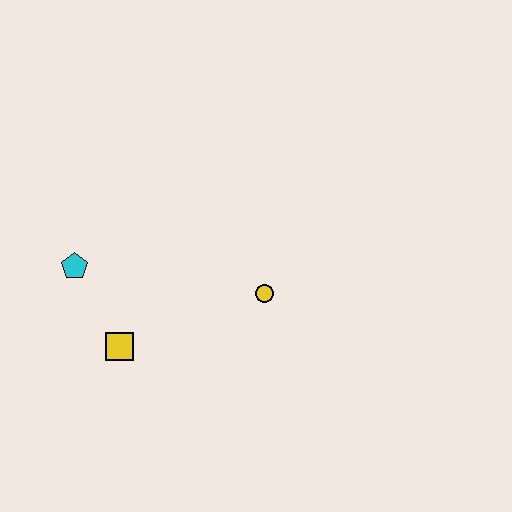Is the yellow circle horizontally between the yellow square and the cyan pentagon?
No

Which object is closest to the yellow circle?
The yellow square is closest to the yellow circle.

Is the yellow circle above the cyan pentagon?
No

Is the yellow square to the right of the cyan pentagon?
Yes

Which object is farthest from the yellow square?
The yellow circle is farthest from the yellow square.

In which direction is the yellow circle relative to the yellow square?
The yellow circle is to the right of the yellow square.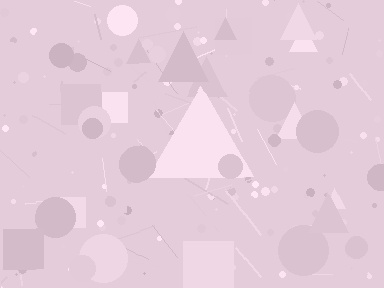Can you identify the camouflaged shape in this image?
The camouflaged shape is a triangle.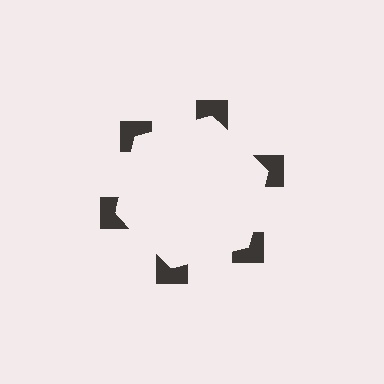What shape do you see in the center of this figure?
An illusory hexagon — its edges are inferred from the aligned wedge cuts in the notched squares, not physically drawn.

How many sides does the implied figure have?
6 sides.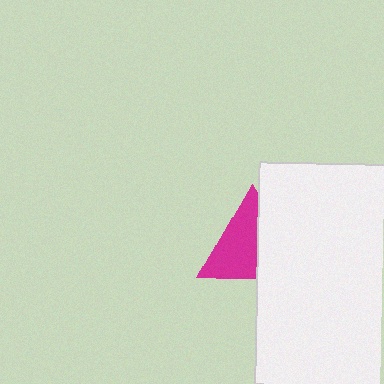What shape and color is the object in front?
The object in front is a white rectangle.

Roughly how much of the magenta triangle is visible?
About half of it is visible (roughly 58%).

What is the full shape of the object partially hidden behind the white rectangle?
The partially hidden object is a magenta triangle.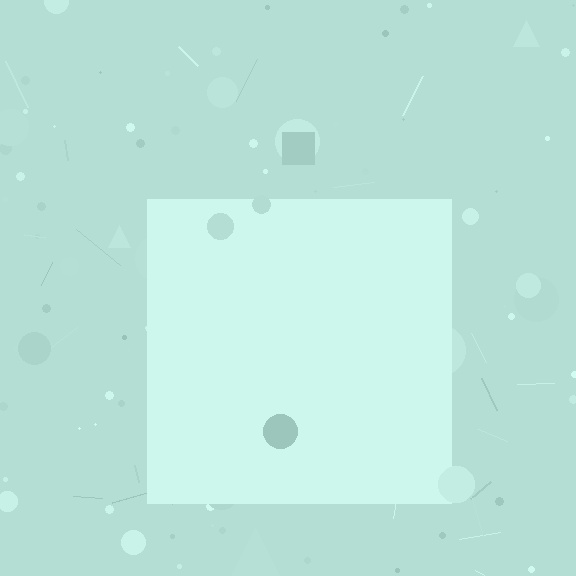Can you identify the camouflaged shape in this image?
The camouflaged shape is a square.